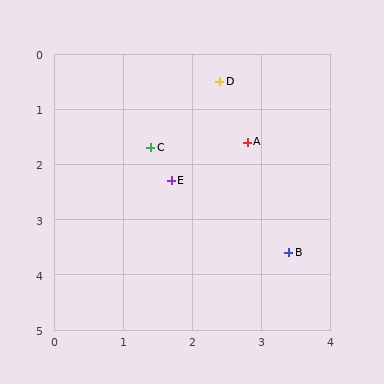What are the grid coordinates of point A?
Point A is at approximately (2.8, 1.6).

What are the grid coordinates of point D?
Point D is at approximately (2.4, 0.5).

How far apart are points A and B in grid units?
Points A and B are about 2.1 grid units apart.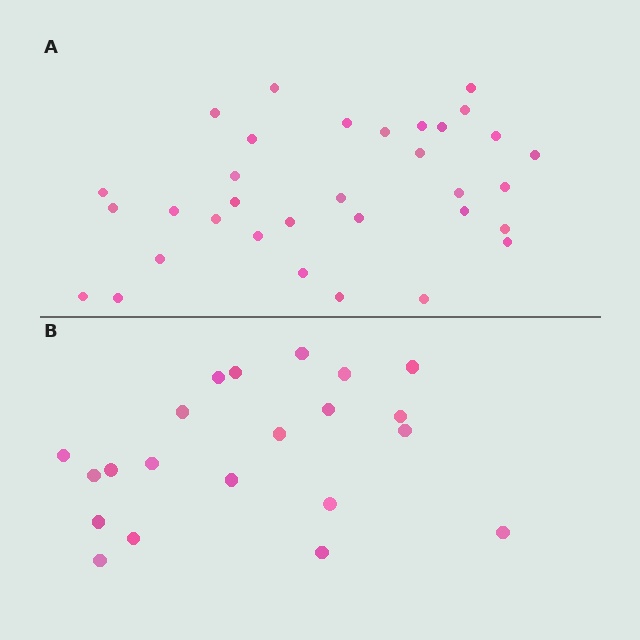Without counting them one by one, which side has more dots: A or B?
Region A (the top region) has more dots.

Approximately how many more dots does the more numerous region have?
Region A has roughly 12 or so more dots than region B.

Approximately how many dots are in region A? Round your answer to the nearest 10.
About 30 dots. (The exact count is 33, which rounds to 30.)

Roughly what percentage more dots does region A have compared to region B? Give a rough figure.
About 55% more.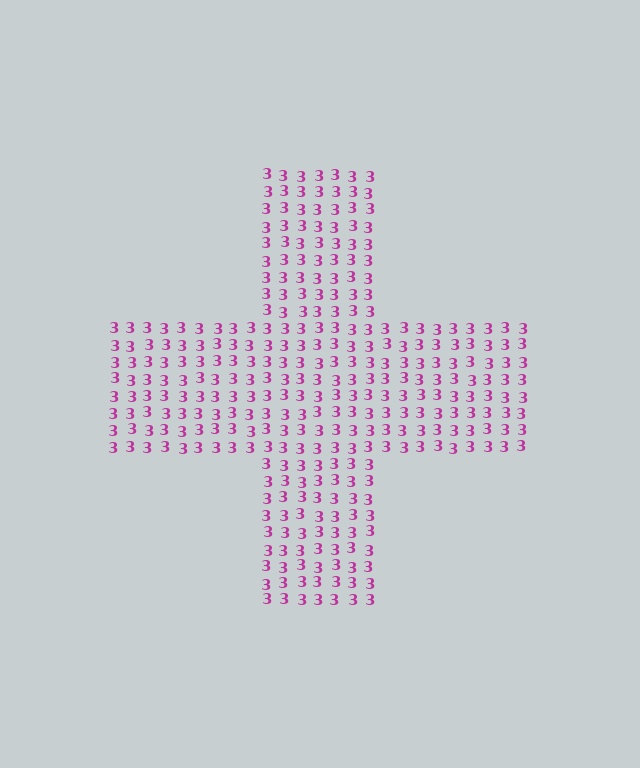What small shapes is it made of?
It is made of small digit 3's.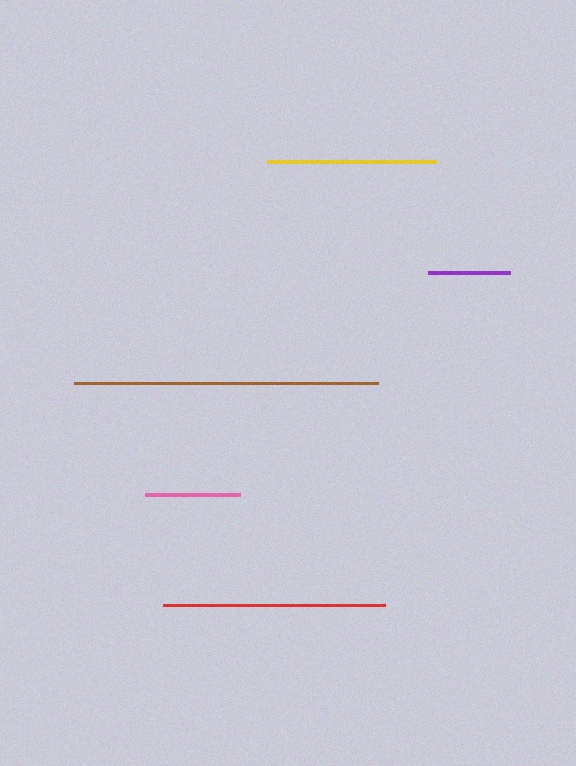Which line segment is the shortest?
The purple line is the shortest at approximately 82 pixels.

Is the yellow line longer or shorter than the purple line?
The yellow line is longer than the purple line.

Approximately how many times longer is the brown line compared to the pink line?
The brown line is approximately 3.2 times the length of the pink line.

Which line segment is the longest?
The brown line is the longest at approximately 304 pixels.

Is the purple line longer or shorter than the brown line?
The brown line is longer than the purple line.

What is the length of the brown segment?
The brown segment is approximately 304 pixels long.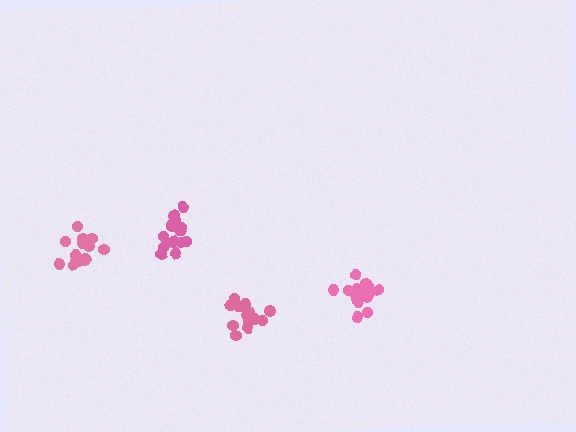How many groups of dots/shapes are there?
There are 4 groups.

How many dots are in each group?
Group 1: 17 dots, Group 2: 15 dots, Group 3: 16 dots, Group 4: 18 dots (66 total).